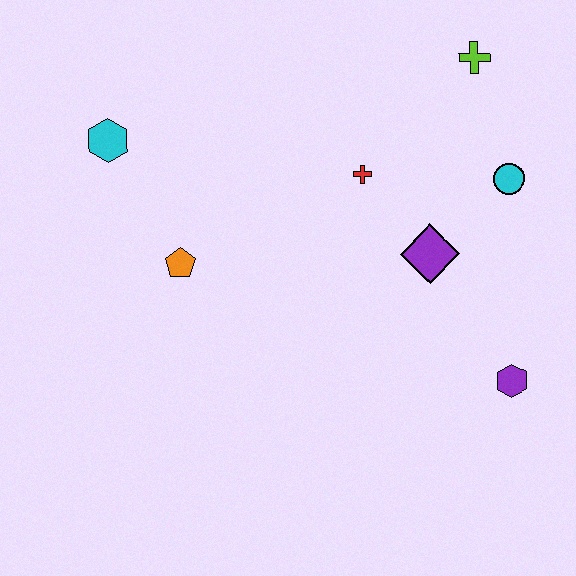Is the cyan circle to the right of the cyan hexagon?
Yes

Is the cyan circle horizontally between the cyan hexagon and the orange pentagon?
No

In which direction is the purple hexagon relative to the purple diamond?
The purple hexagon is below the purple diamond.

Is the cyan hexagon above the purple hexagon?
Yes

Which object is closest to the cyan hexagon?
The orange pentagon is closest to the cyan hexagon.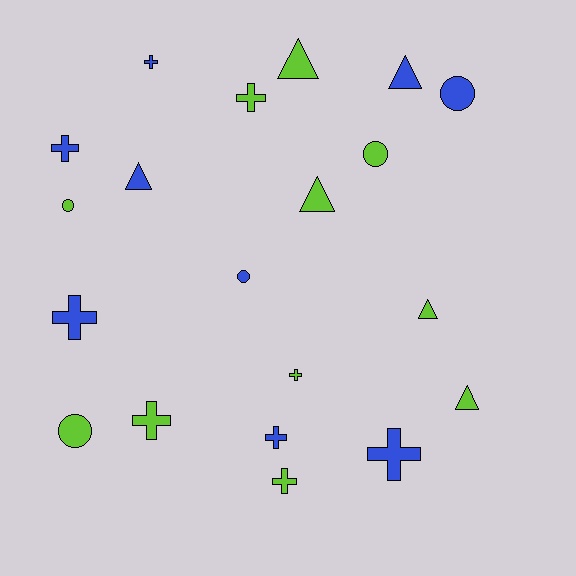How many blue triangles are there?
There are 2 blue triangles.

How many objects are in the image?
There are 20 objects.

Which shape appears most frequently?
Cross, with 9 objects.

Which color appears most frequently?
Lime, with 11 objects.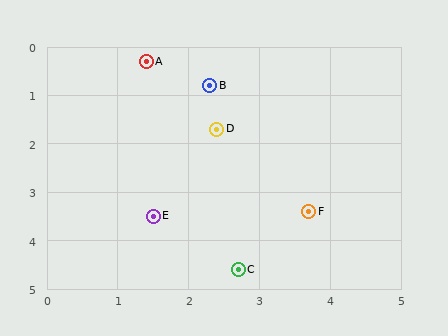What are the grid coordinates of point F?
Point F is at approximately (3.7, 3.4).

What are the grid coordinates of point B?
Point B is at approximately (2.3, 0.8).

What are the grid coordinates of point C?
Point C is at approximately (2.7, 4.6).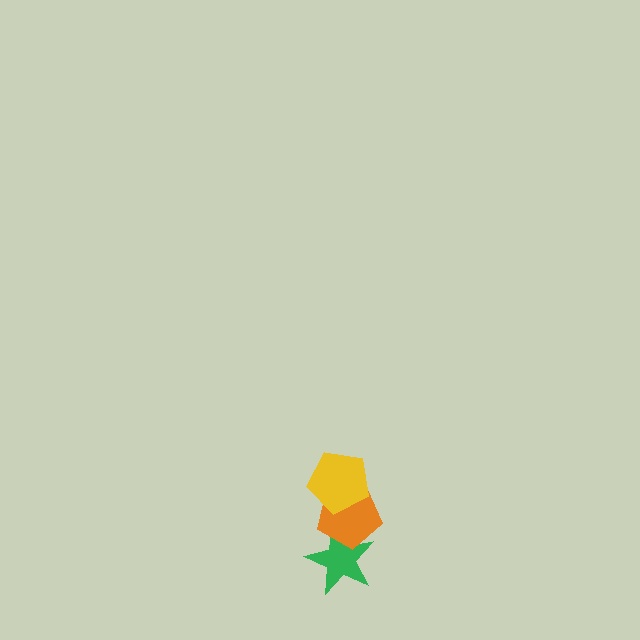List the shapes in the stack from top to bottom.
From top to bottom: the yellow pentagon, the orange pentagon, the green star.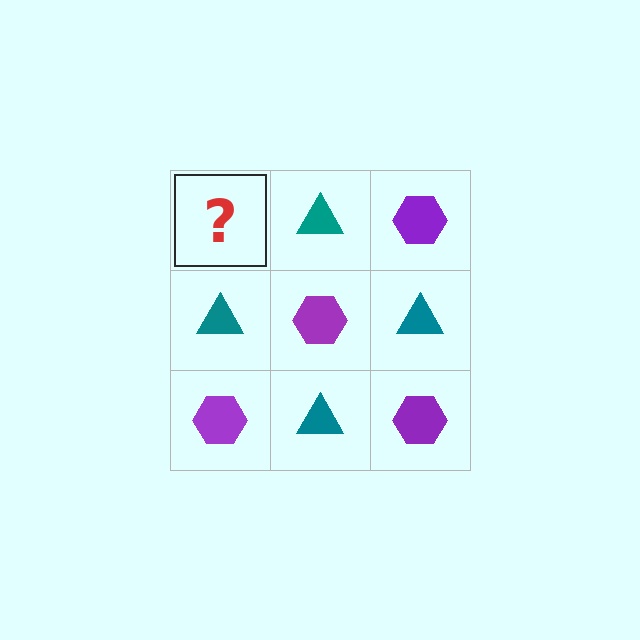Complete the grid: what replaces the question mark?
The question mark should be replaced with a purple hexagon.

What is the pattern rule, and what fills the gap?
The rule is that it alternates purple hexagon and teal triangle in a checkerboard pattern. The gap should be filled with a purple hexagon.